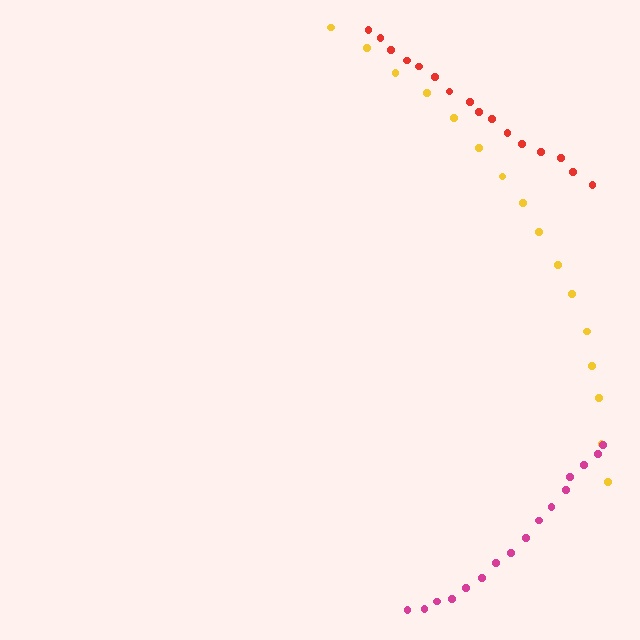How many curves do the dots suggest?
There are 3 distinct paths.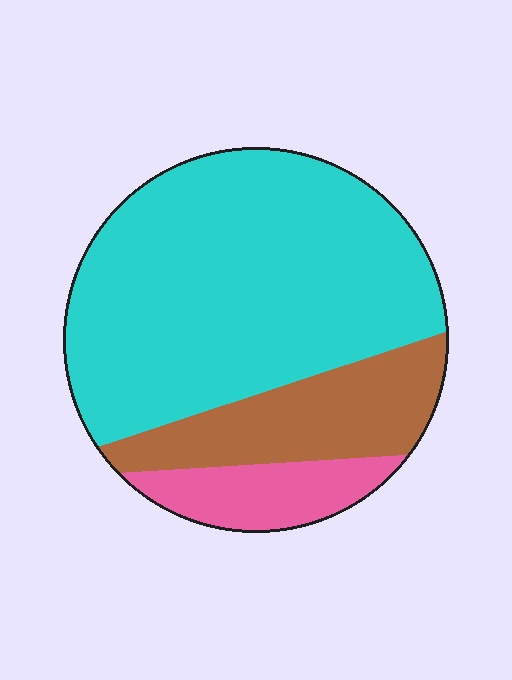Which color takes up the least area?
Pink, at roughly 10%.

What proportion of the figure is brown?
Brown takes up about one fifth (1/5) of the figure.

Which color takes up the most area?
Cyan, at roughly 65%.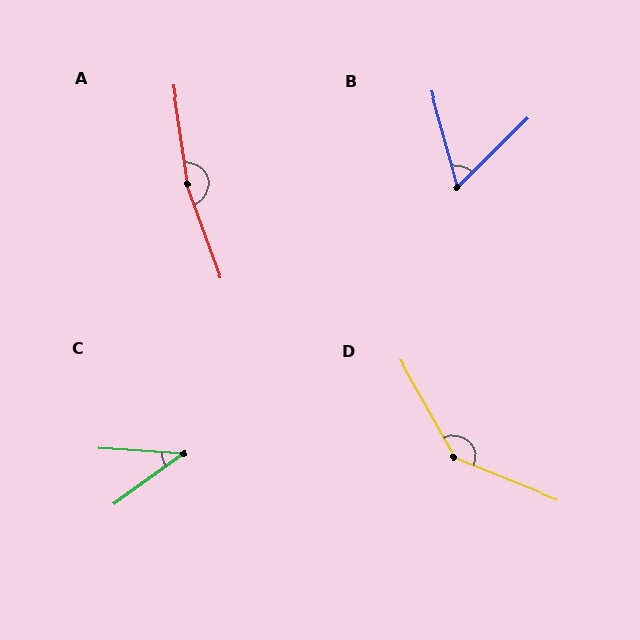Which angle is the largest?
A, at approximately 168 degrees.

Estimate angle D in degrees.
Approximately 141 degrees.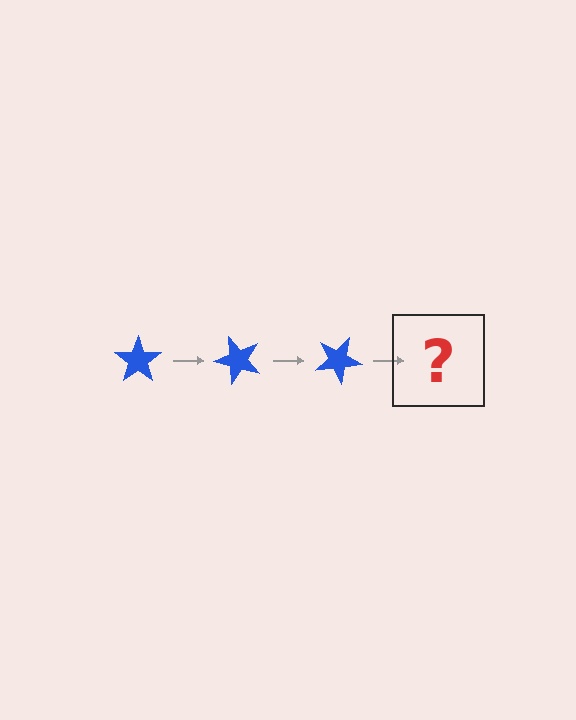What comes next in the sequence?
The next element should be a blue star rotated 150 degrees.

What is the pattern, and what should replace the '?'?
The pattern is that the star rotates 50 degrees each step. The '?' should be a blue star rotated 150 degrees.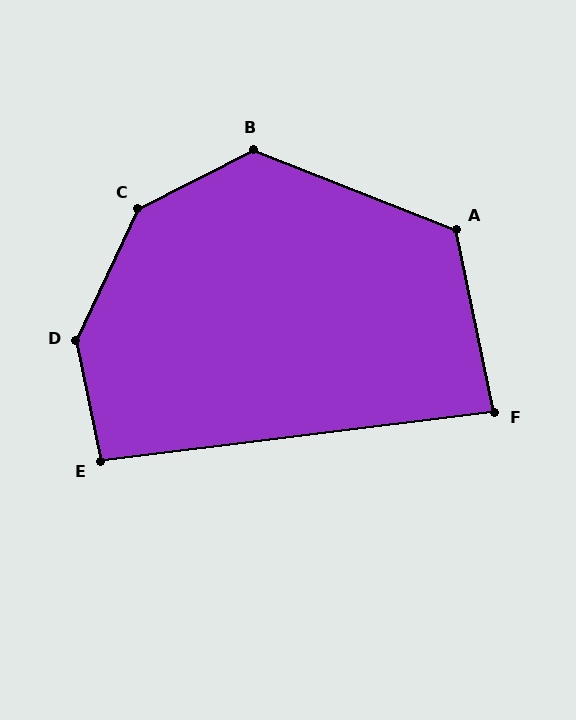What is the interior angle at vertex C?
Approximately 142 degrees (obtuse).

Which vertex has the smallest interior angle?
F, at approximately 85 degrees.